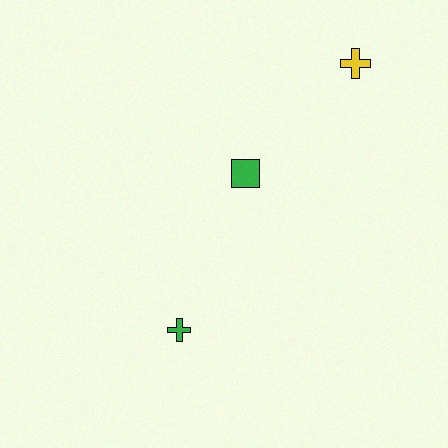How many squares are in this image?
There is 1 square.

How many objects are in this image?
There are 3 objects.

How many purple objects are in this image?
There are no purple objects.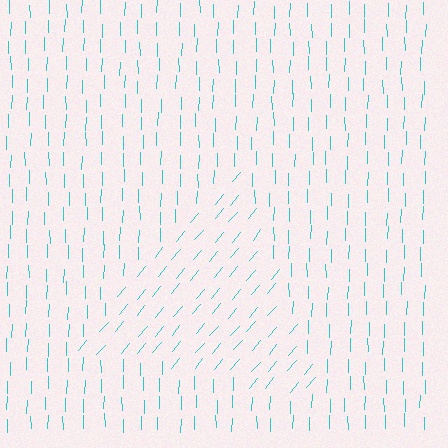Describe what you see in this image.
The image is filled with small cyan line segments. A triangle region in the image has lines oriented differently from the surrounding lines, creating a visible texture boundary.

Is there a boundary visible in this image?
Yes, there is a texture boundary formed by a change in line orientation.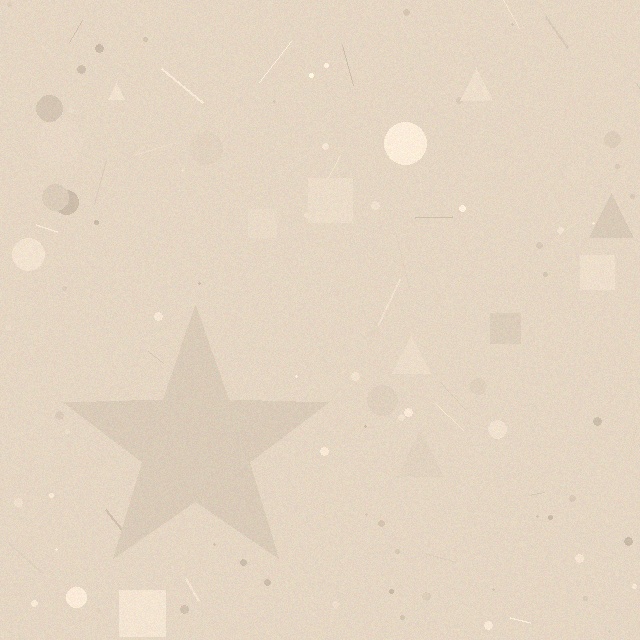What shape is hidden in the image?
A star is hidden in the image.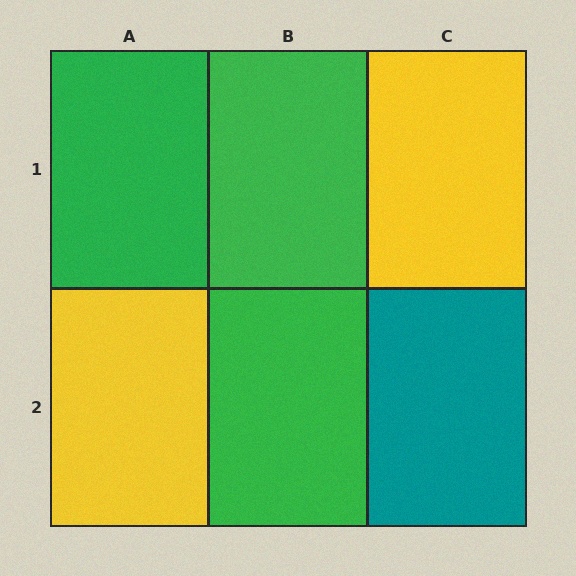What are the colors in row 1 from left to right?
Green, green, yellow.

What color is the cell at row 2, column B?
Green.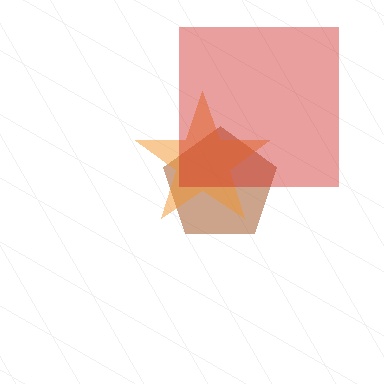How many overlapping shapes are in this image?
There are 3 overlapping shapes in the image.